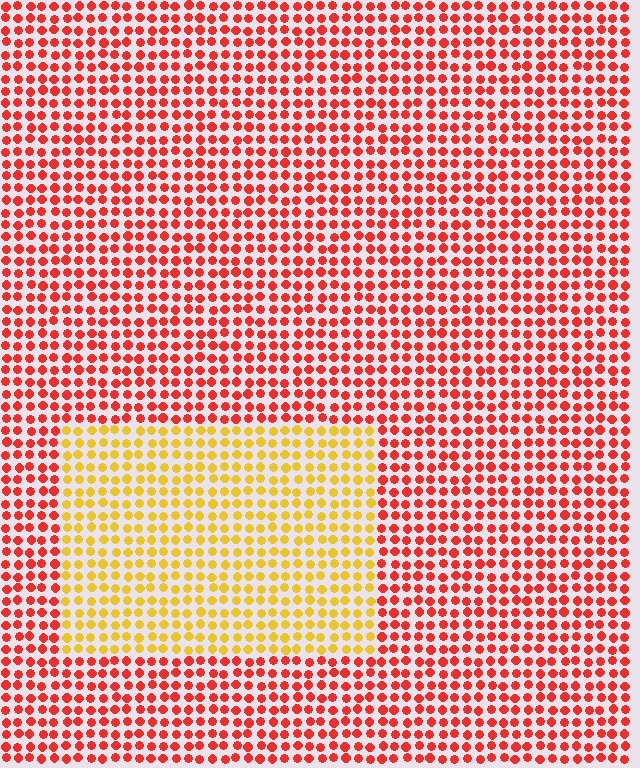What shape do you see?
I see a rectangle.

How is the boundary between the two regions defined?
The boundary is defined purely by a slight shift in hue (about 48 degrees). Spacing, size, and orientation are identical on both sides.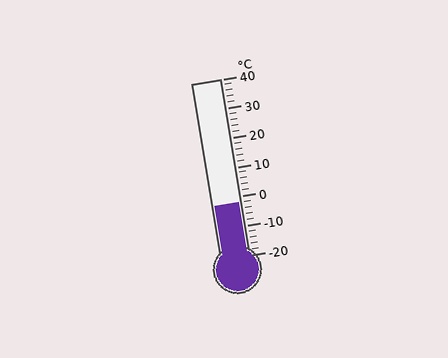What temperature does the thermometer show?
The thermometer shows approximately -2°C.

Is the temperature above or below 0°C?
The temperature is below 0°C.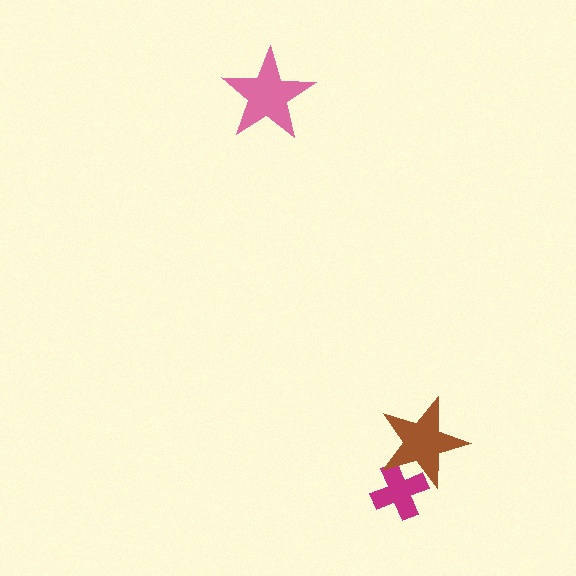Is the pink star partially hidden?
No, no other shape covers it.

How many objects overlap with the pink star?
0 objects overlap with the pink star.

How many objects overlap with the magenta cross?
1 object overlaps with the magenta cross.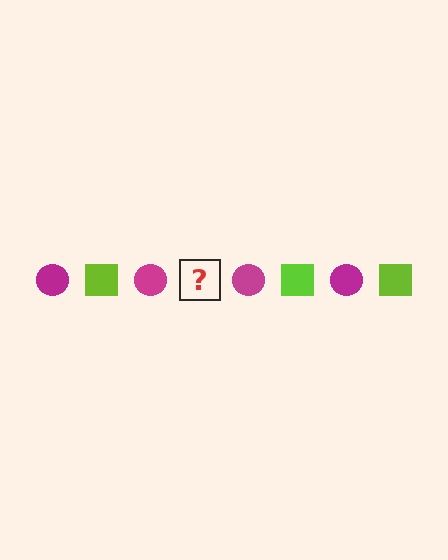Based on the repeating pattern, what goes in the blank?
The blank should be a lime square.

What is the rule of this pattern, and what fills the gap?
The rule is that the pattern alternates between magenta circle and lime square. The gap should be filled with a lime square.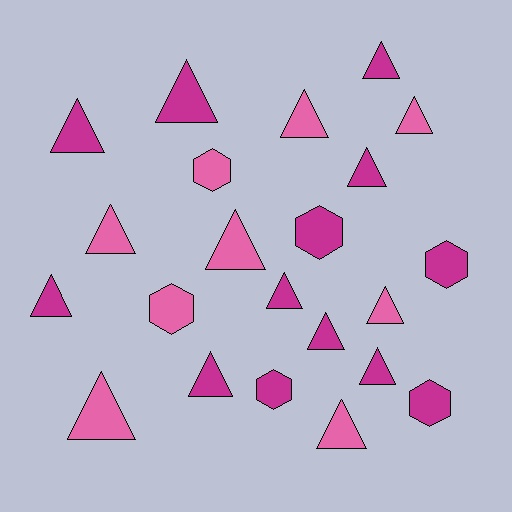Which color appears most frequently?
Magenta, with 13 objects.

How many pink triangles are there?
There are 7 pink triangles.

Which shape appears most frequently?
Triangle, with 16 objects.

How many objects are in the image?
There are 22 objects.